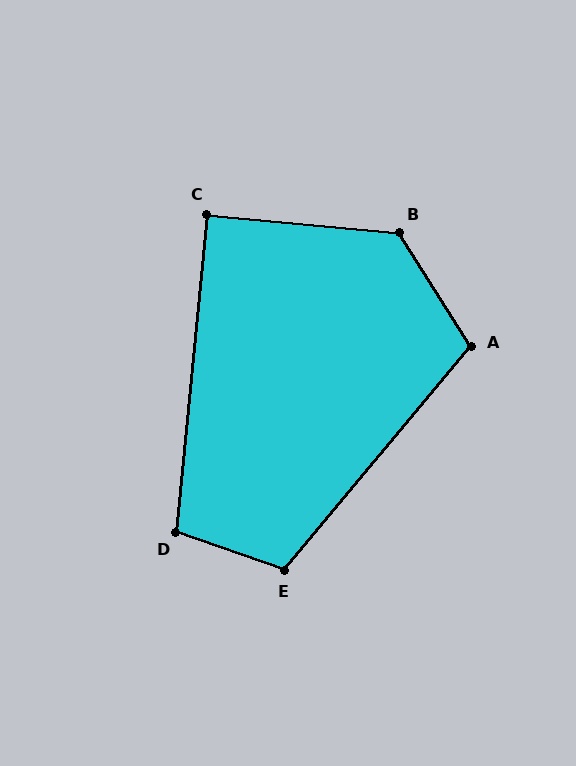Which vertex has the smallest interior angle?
C, at approximately 90 degrees.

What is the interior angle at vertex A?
Approximately 108 degrees (obtuse).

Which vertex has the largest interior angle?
B, at approximately 128 degrees.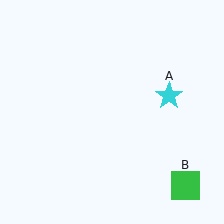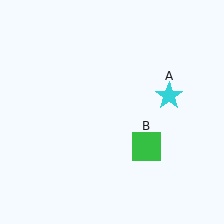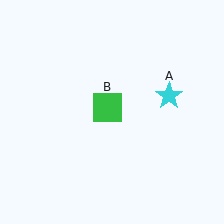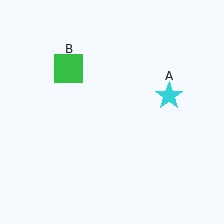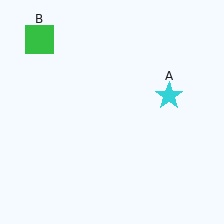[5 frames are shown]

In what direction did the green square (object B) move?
The green square (object B) moved up and to the left.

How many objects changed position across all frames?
1 object changed position: green square (object B).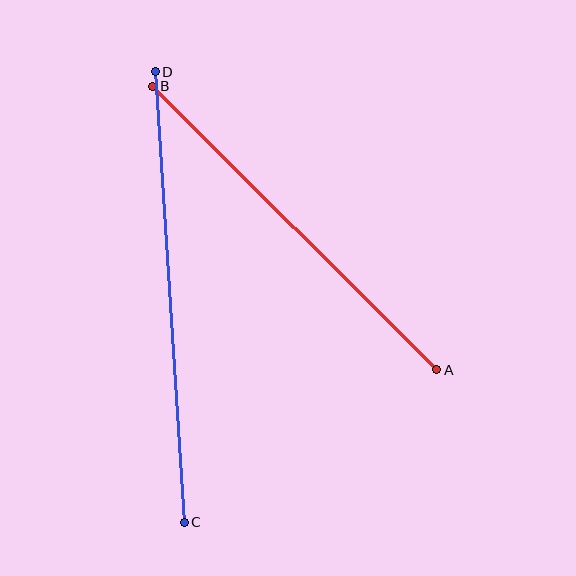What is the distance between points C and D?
The distance is approximately 451 pixels.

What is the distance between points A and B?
The distance is approximately 401 pixels.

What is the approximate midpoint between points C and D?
The midpoint is at approximately (170, 297) pixels.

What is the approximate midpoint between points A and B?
The midpoint is at approximately (295, 228) pixels.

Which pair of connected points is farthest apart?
Points C and D are farthest apart.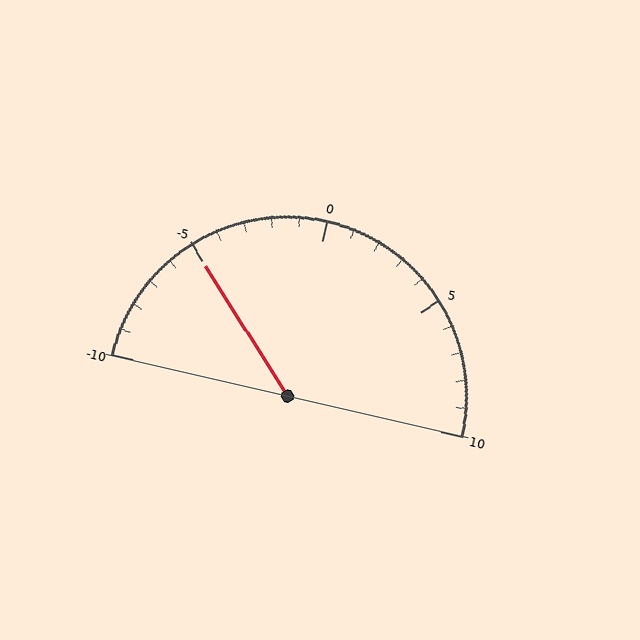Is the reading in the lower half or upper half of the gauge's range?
The reading is in the lower half of the range (-10 to 10).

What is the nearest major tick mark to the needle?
The nearest major tick mark is -5.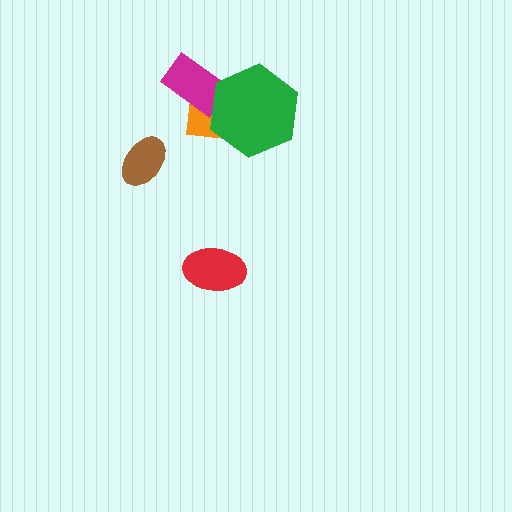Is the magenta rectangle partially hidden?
Yes, it is partially covered by another shape.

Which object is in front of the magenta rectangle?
The green hexagon is in front of the magenta rectangle.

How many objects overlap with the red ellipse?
0 objects overlap with the red ellipse.